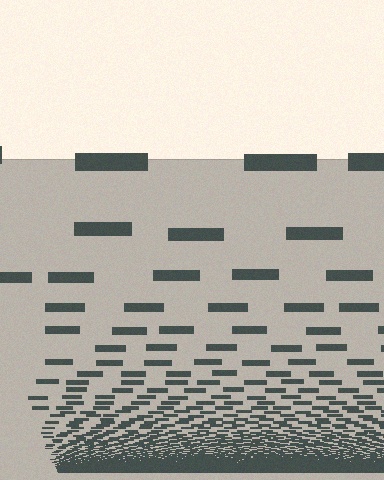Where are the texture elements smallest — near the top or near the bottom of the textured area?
Near the bottom.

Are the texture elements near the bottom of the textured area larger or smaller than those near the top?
Smaller. The gradient is inverted — elements near the bottom are smaller and denser.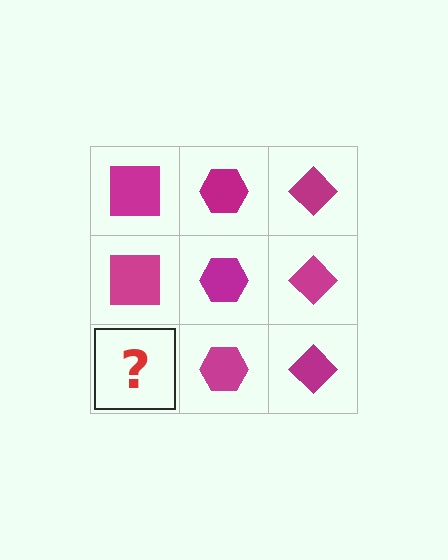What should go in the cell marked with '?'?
The missing cell should contain a magenta square.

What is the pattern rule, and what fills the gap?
The rule is that each column has a consistent shape. The gap should be filled with a magenta square.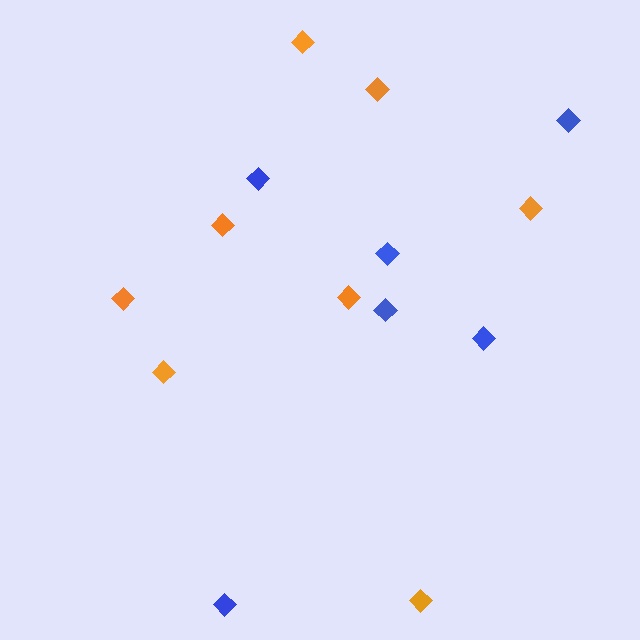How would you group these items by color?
There are 2 groups: one group of blue diamonds (6) and one group of orange diamonds (8).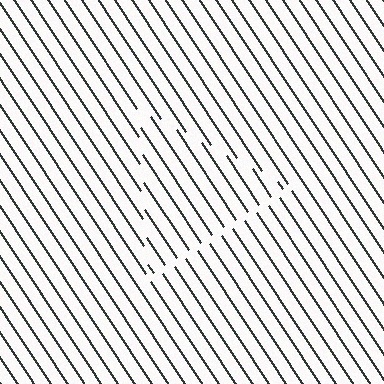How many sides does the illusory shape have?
3 sides — the line-ends trace a triangle.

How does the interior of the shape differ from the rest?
The interior of the shape contains the same grating, shifted by half a period — the contour is defined by the phase discontinuity where line-ends from the inner and outer gratings abut.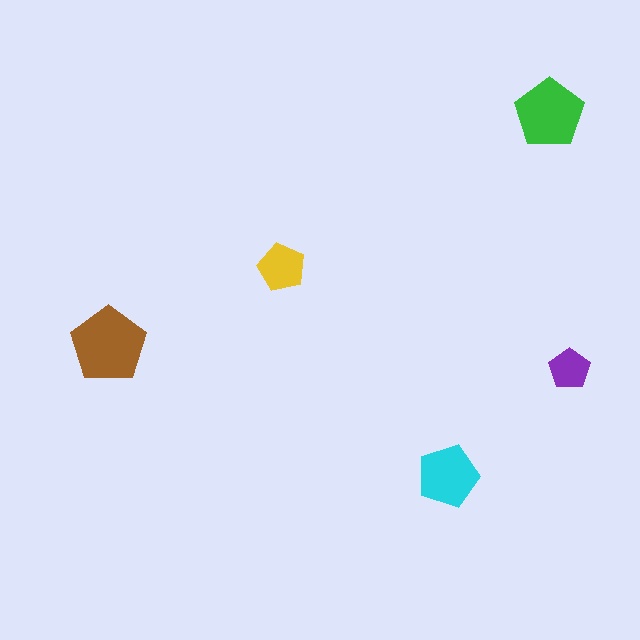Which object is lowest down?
The cyan pentagon is bottommost.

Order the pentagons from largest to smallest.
the brown one, the green one, the cyan one, the yellow one, the purple one.